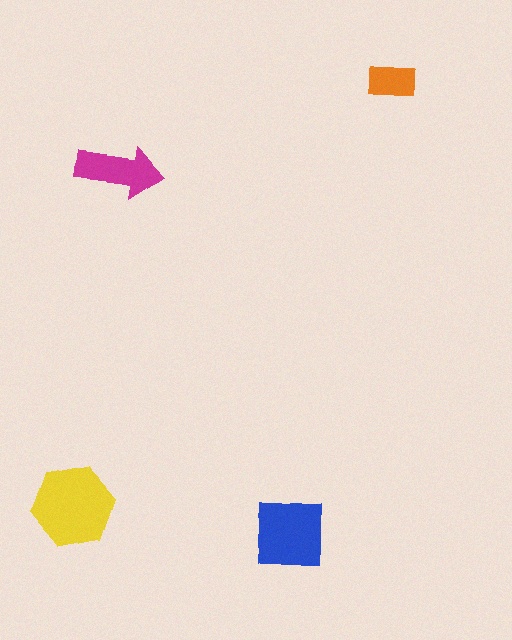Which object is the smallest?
The orange rectangle.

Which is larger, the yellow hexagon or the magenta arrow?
The yellow hexagon.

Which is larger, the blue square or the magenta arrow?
The blue square.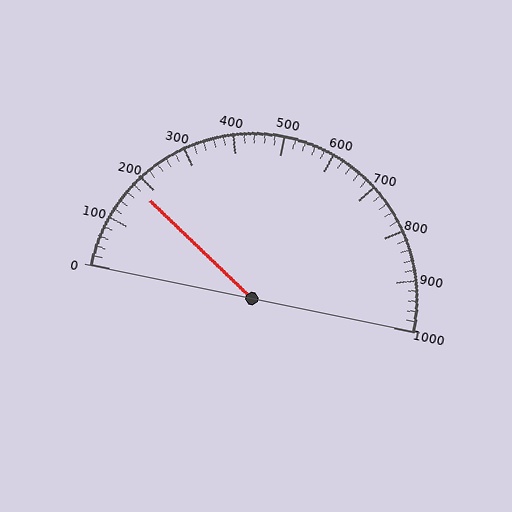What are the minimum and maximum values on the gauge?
The gauge ranges from 0 to 1000.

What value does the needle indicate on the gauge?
The needle indicates approximately 180.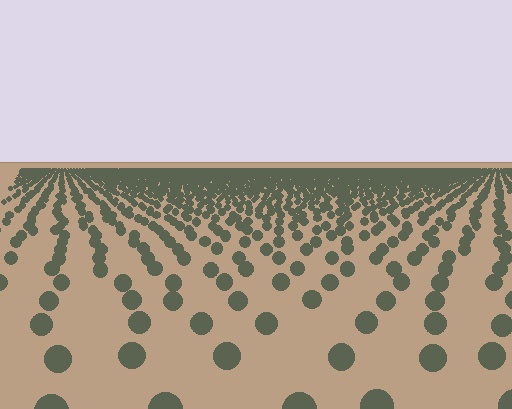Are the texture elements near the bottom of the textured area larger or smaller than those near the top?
Larger. Near the bottom, elements are closer to the viewer and appear at a bigger on-screen size.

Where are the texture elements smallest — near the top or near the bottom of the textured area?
Near the top.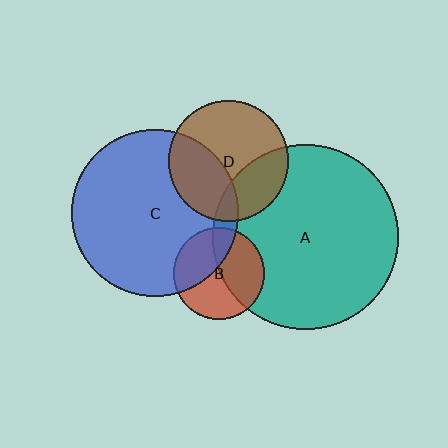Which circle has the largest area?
Circle A (teal).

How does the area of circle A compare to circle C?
Approximately 1.2 times.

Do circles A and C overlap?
Yes.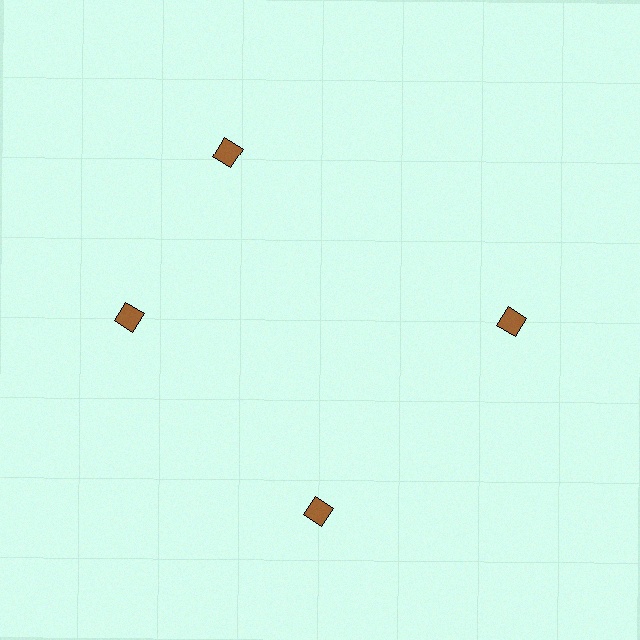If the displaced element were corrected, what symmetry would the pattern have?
It would have 4-fold rotational symmetry — the pattern would map onto itself every 90 degrees.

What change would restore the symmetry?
The symmetry would be restored by rotating it back into even spacing with its neighbors so that all 4 diamonds sit at equal angles and equal distance from the center.